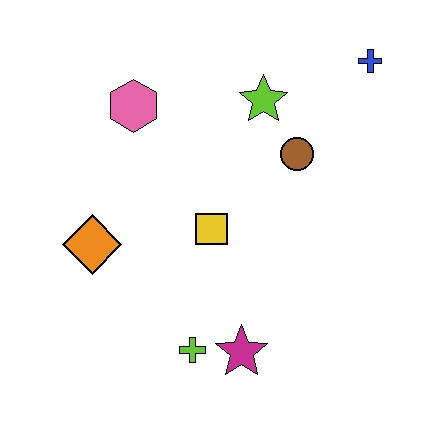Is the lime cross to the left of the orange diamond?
No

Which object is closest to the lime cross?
The magenta star is closest to the lime cross.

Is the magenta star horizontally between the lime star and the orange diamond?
Yes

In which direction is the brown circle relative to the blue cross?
The brown circle is below the blue cross.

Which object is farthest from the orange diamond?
The blue cross is farthest from the orange diamond.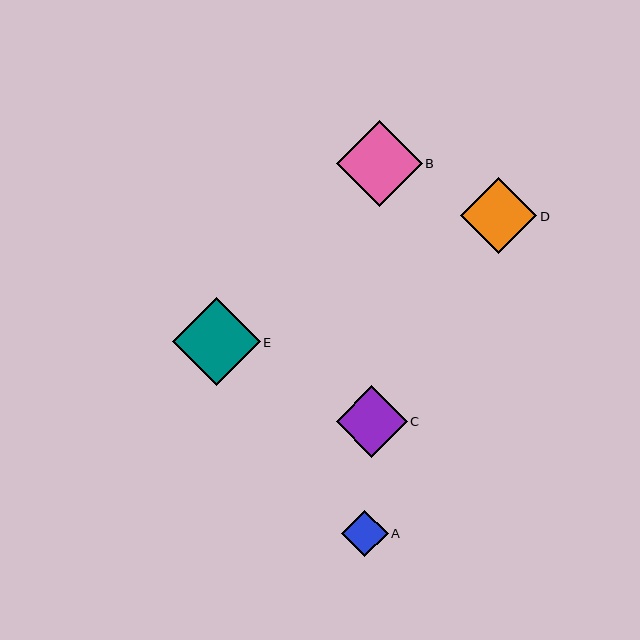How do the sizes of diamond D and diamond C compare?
Diamond D and diamond C are approximately the same size.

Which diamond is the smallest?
Diamond A is the smallest with a size of approximately 47 pixels.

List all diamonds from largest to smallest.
From largest to smallest: E, B, D, C, A.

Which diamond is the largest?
Diamond E is the largest with a size of approximately 88 pixels.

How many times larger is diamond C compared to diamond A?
Diamond C is approximately 1.5 times the size of diamond A.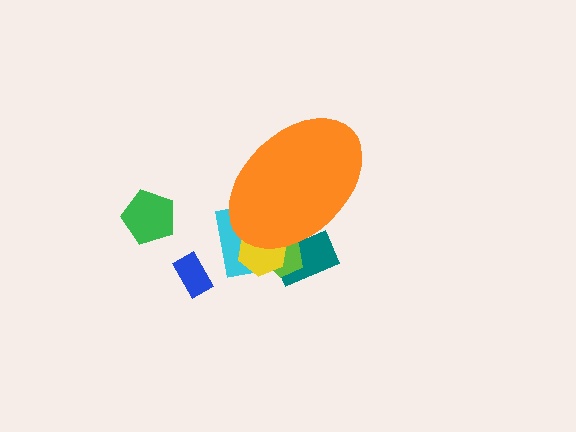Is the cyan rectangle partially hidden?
Yes, the cyan rectangle is partially hidden behind the orange ellipse.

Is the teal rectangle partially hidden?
Yes, the teal rectangle is partially hidden behind the orange ellipse.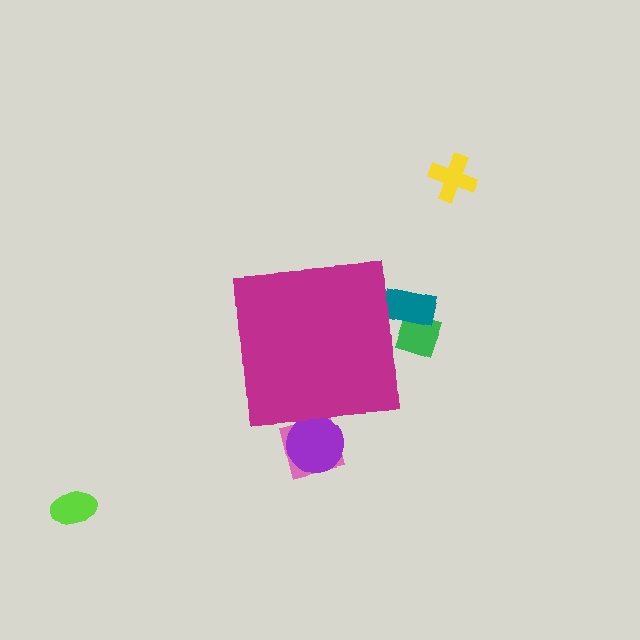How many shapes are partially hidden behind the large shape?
4 shapes are partially hidden.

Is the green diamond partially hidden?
Yes, the green diamond is partially hidden behind the magenta square.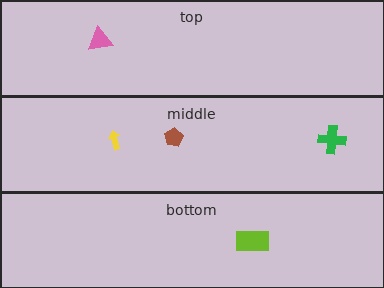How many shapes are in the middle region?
3.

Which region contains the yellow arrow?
The middle region.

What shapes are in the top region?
The pink triangle.